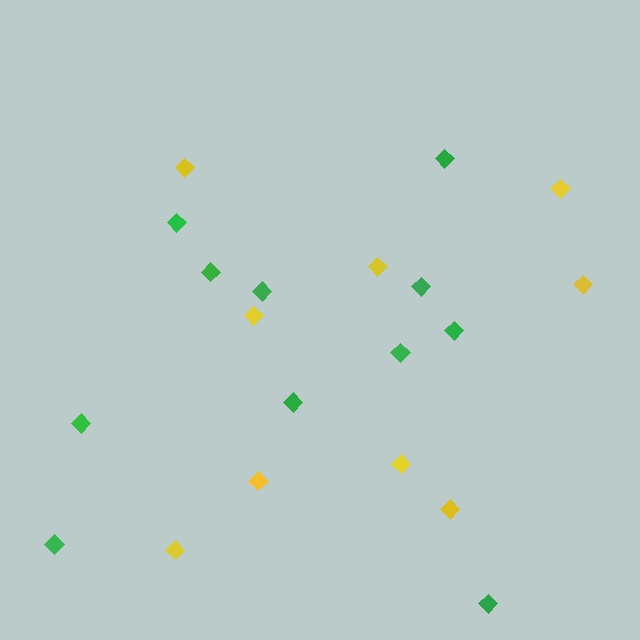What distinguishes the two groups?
There are 2 groups: one group of green diamonds (11) and one group of yellow diamonds (9).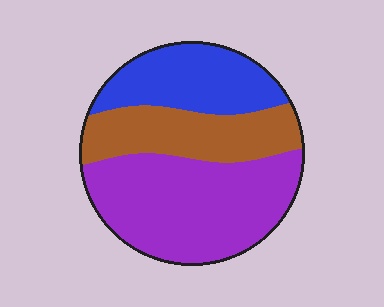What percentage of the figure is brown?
Brown takes up about one quarter (1/4) of the figure.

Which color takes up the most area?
Purple, at roughly 50%.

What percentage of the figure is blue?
Blue takes up about one quarter (1/4) of the figure.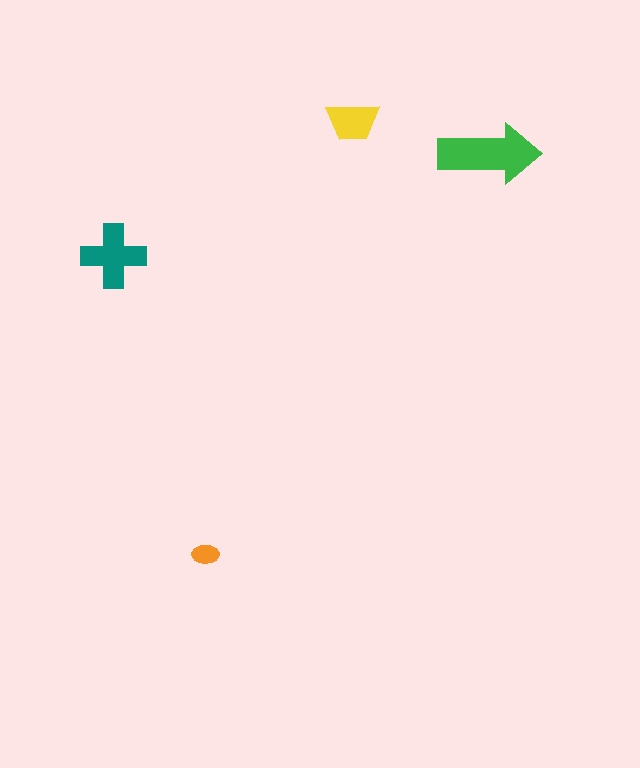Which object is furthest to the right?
The green arrow is rightmost.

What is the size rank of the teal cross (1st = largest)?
2nd.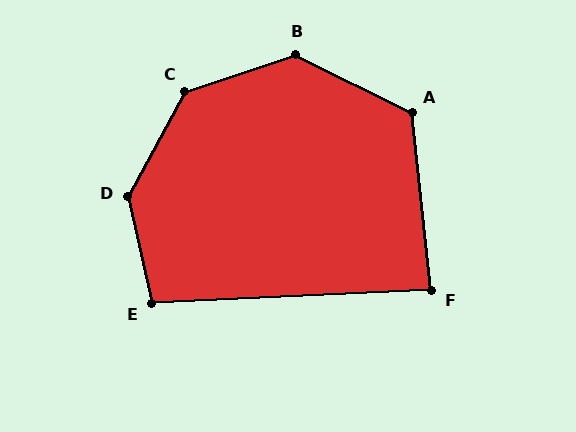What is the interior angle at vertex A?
Approximately 123 degrees (obtuse).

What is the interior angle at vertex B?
Approximately 135 degrees (obtuse).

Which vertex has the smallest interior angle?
F, at approximately 86 degrees.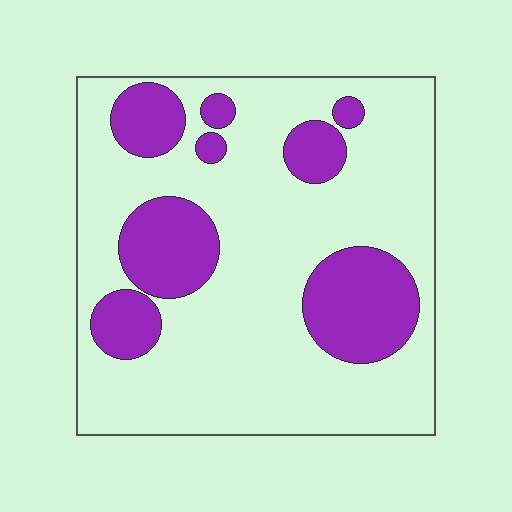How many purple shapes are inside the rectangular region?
8.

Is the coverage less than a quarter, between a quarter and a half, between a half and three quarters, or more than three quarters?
Between a quarter and a half.